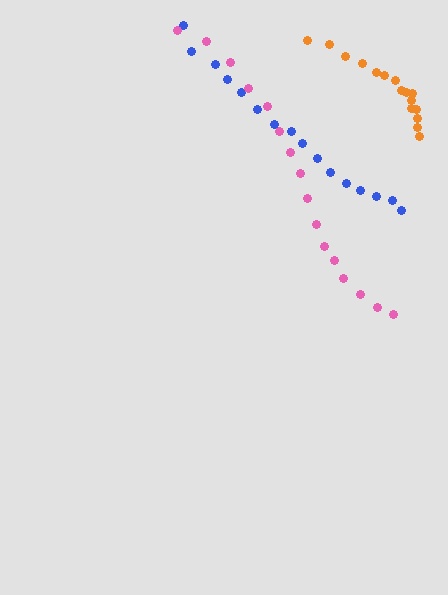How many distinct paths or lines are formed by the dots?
There are 3 distinct paths.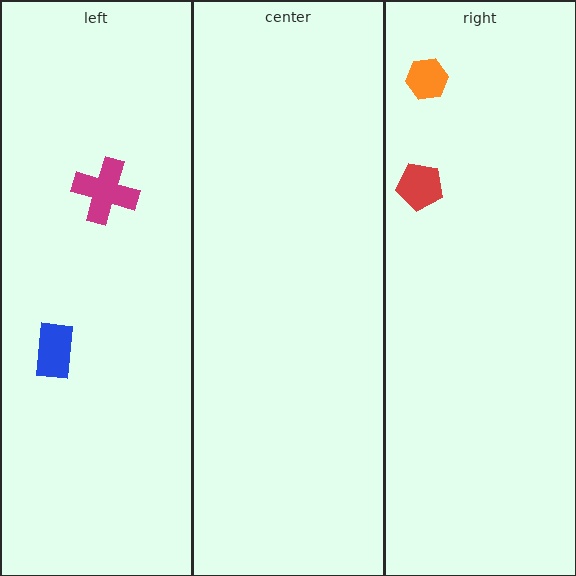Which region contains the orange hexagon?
The right region.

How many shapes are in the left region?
2.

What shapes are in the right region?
The red pentagon, the orange hexagon.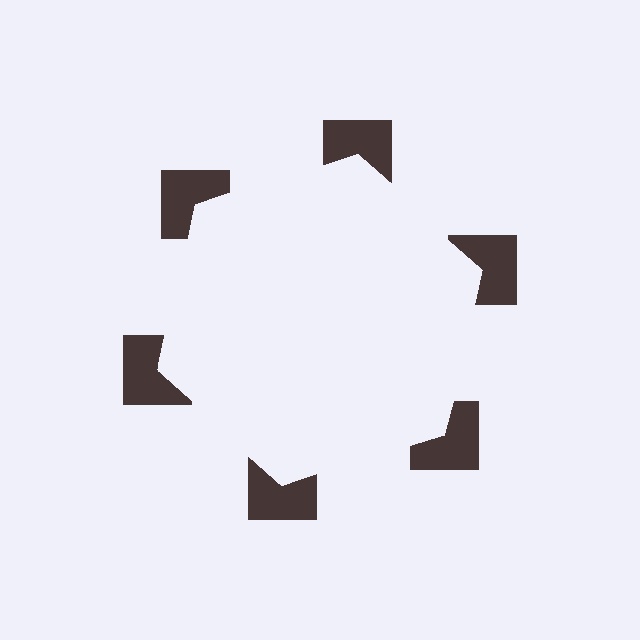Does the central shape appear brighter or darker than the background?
It typically appears slightly brighter than the background, even though no actual brightness change is drawn.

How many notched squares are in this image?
There are 6 — one at each vertex of the illusory hexagon.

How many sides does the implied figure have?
6 sides.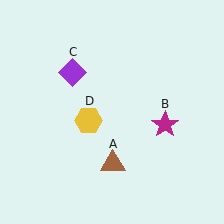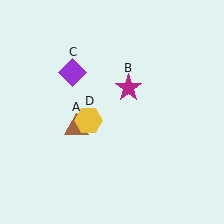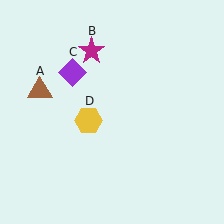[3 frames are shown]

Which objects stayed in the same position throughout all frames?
Purple diamond (object C) and yellow hexagon (object D) remained stationary.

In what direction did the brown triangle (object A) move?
The brown triangle (object A) moved up and to the left.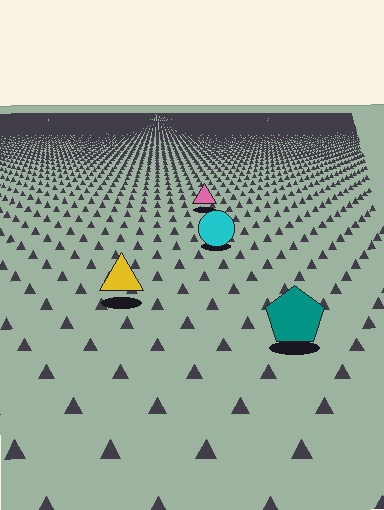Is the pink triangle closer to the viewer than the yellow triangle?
No. The yellow triangle is closer — you can tell from the texture gradient: the ground texture is coarser near it.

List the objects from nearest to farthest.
From nearest to farthest: the teal pentagon, the yellow triangle, the cyan circle, the pink triangle.